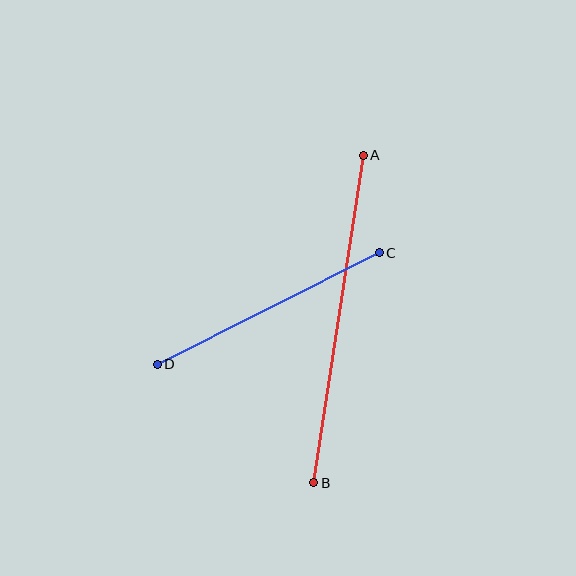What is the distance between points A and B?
The distance is approximately 331 pixels.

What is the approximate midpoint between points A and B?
The midpoint is at approximately (339, 319) pixels.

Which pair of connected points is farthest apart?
Points A and B are farthest apart.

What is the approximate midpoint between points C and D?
The midpoint is at approximately (268, 309) pixels.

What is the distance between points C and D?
The distance is approximately 248 pixels.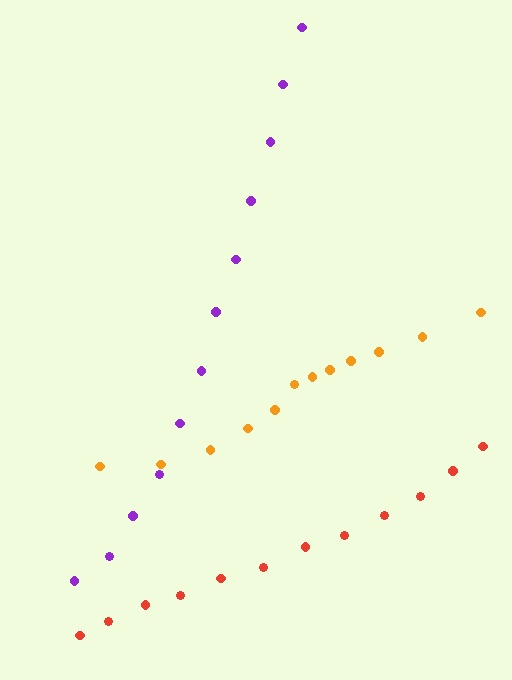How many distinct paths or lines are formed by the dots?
There are 3 distinct paths.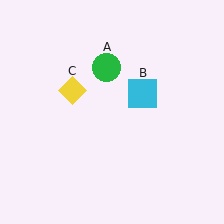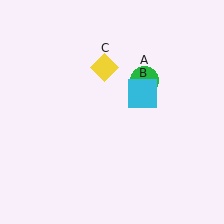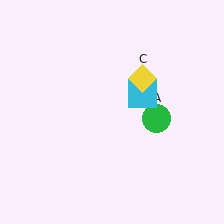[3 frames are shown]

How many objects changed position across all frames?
2 objects changed position: green circle (object A), yellow diamond (object C).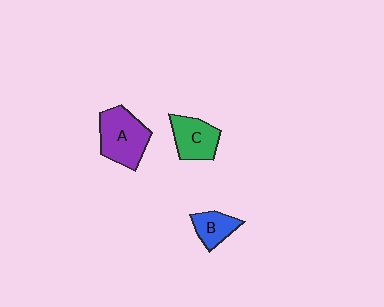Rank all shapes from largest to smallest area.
From largest to smallest: A (purple), C (green), B (blue).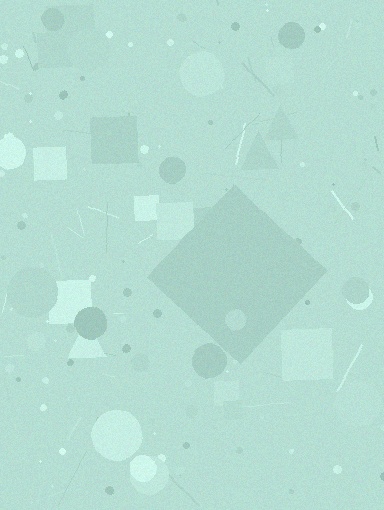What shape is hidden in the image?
A diamond is hidden in the image.